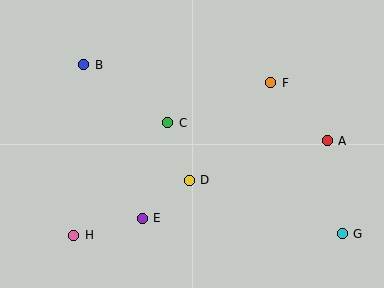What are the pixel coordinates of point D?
Point D is at (189, 180).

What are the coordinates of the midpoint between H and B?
The midpoint between H and B is at (79, 150).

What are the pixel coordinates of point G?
Point G is at (342, 234).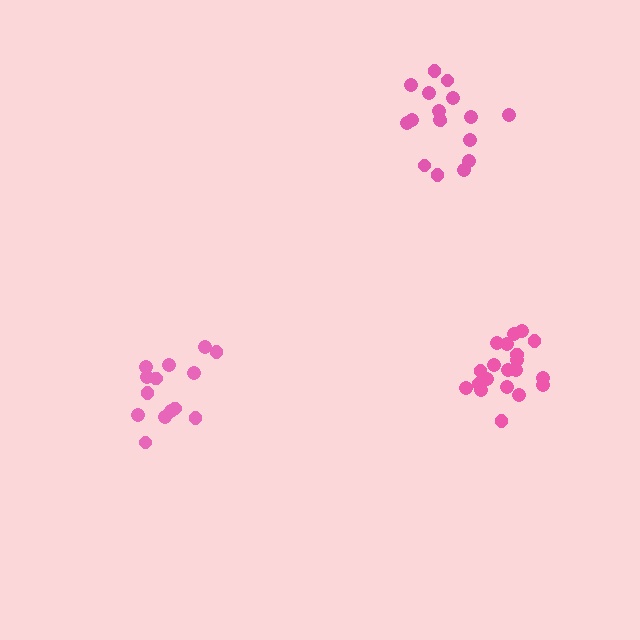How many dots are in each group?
Group 1: 14 dots, Group 2: 17 dots, Group 3: 20 dots (51 total).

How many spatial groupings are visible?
There are 3 spatial groupings.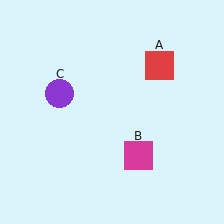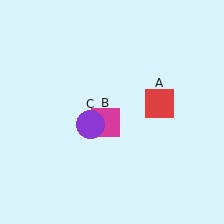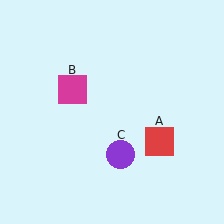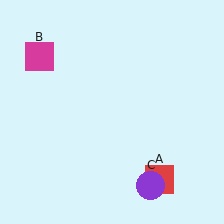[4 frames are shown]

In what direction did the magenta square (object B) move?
The magenta square (object B) moved up and to the left.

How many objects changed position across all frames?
3 objects changed position: red square (object A), magenta square (object B), purple circle (object C).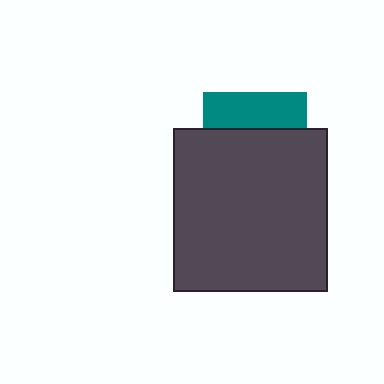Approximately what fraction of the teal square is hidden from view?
Roughly 66% of the teal square is hidden behind the dark gray rectangle.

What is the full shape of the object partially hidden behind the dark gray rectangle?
The partially hidden object is a teal square.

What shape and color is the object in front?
The object in front is a dark gray rectangle.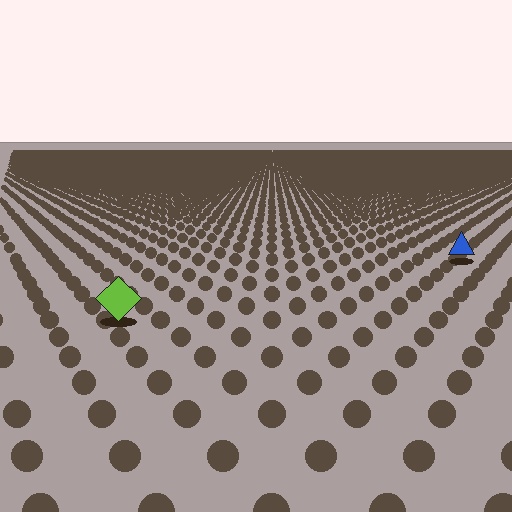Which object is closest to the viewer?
The lime diamond is closest. The texture marks near it are larger and more spread out.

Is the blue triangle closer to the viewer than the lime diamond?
No. The lime diamond is closer — you can tell from the texture gradient: the ground texture is coarser near it.